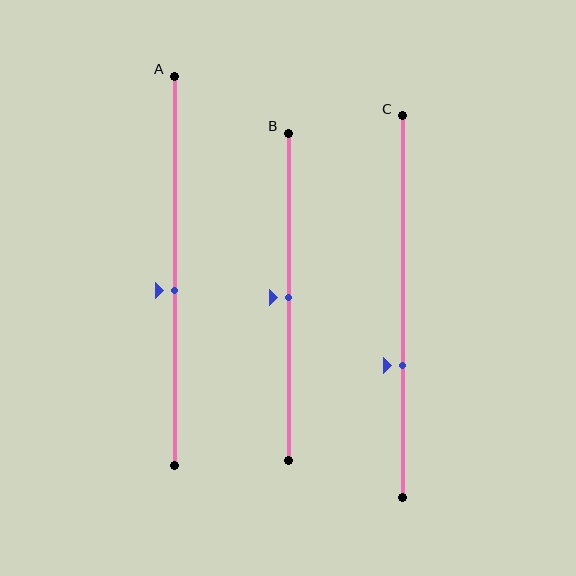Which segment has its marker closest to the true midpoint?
Segment B has its marker closest to the true midpoint.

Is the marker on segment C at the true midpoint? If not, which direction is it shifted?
No, the marker on segment C is shifted downward by about 15% of the segment length.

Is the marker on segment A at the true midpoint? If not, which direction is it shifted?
No, the marker on segment A is shifted downward by about 5% of the segment length.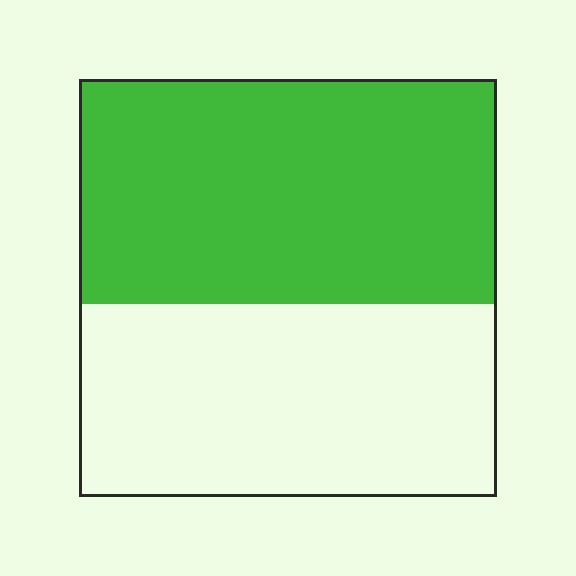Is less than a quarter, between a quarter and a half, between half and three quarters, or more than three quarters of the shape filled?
Between half and three quarters.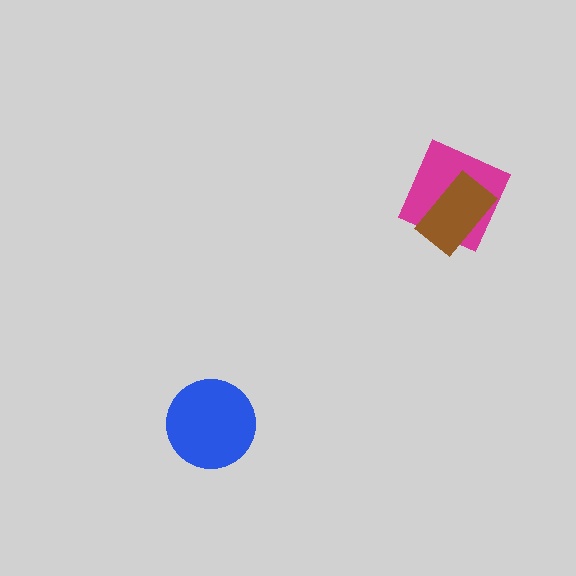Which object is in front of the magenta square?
The brown rectangle is in front of the magenta square.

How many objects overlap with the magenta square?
1 object overlaps with the magenta square.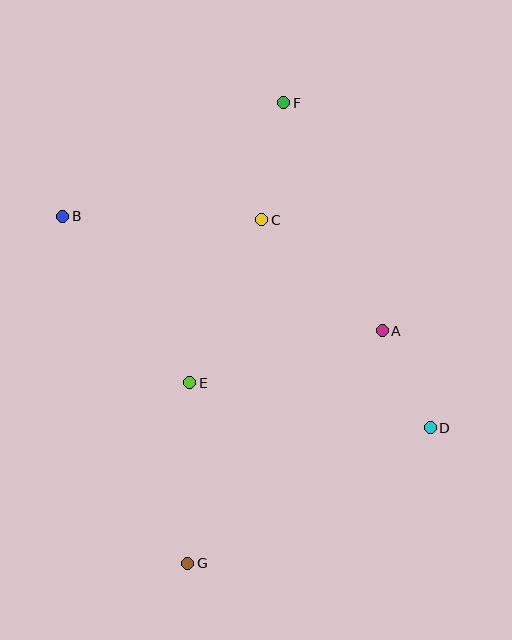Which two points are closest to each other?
Points A and D are closest to each other.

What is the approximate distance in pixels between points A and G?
The distance between A and G is approximately 303 pixels.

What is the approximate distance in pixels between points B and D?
The distance between B and D is approximately 424 pixels.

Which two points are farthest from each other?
Points F and G are farthest from each other.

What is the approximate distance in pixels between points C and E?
The distance between C and E is approximately 178 pixels.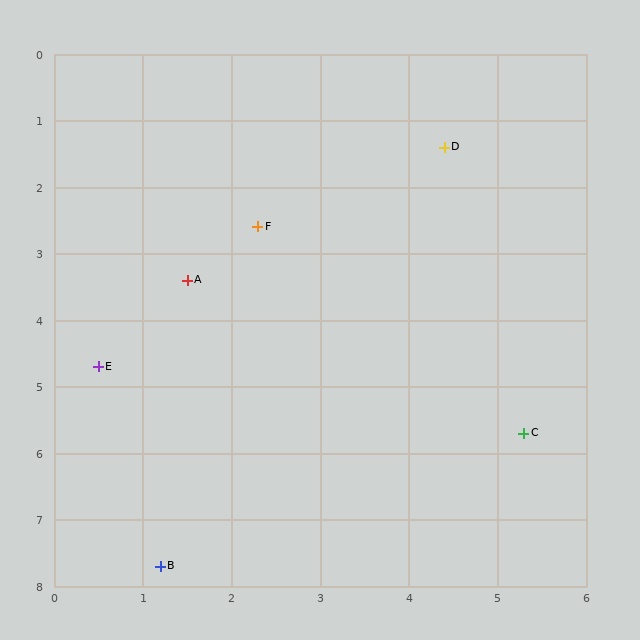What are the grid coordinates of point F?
Point F is at approximately (2.3, 2.6).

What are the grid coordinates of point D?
Point D is at approximately (4.4, 1.4).